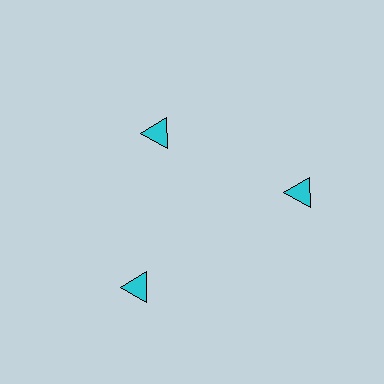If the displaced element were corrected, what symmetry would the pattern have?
It would have 3-fold rotational symmetry — the pattern would map onto itself every 120 degrees.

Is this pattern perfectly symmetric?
No. The 3 cyan triangles are arranged in a ring, but one element near the 11 o'clock position is pulled inward toward the center, breaking the 3-fold rotational symmetry.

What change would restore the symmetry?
The symmetry would be restored by moving it outward, back onto the ring so that all 3 triangles sit at equal angles and equal distance from the center.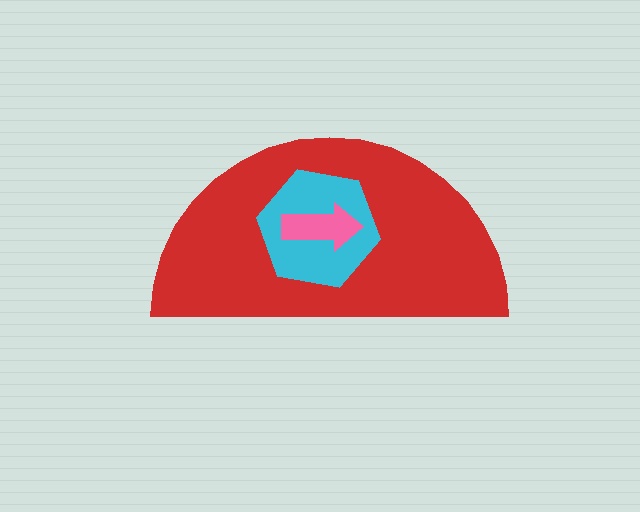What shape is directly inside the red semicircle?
The cyan hexagon.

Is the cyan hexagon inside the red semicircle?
Yes.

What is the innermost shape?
The pink arrow.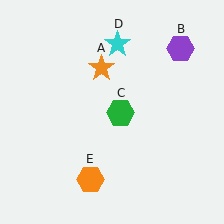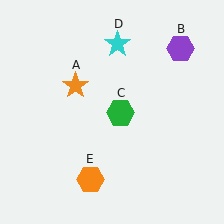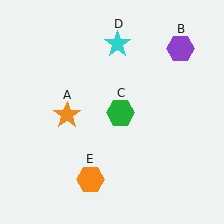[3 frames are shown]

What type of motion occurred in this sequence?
The orange star (object A) rotated counterclockwise around the center of the scene.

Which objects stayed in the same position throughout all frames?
Purple hexagon (object B) and green hexagon (object C) and cyan star (object D) and orange hexagon (object E) remained stationary.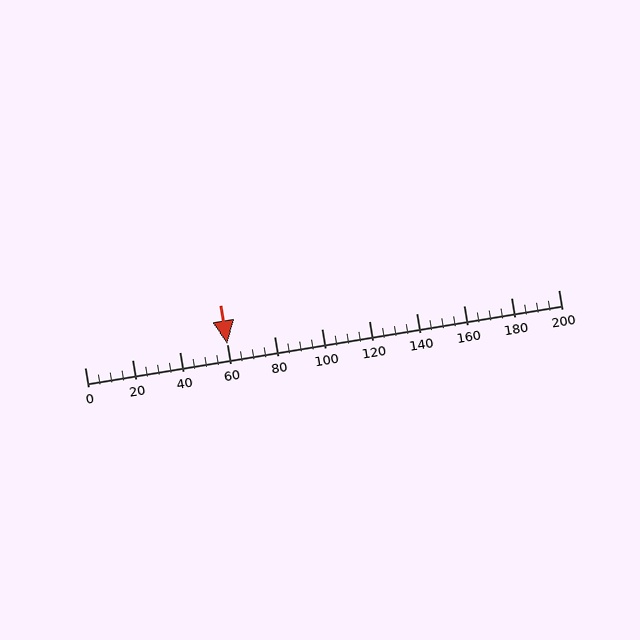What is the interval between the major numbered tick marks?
The major tick marks are spaced 20 units apart.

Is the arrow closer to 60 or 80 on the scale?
The arrow is closer to 60.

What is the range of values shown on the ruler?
The ruler shows values from 0 to 200.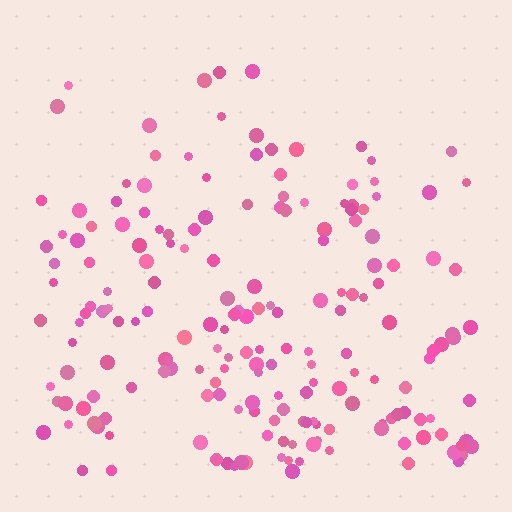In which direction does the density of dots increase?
From top to bottom, with the bottom side densest.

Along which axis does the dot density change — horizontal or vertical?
Vertical.